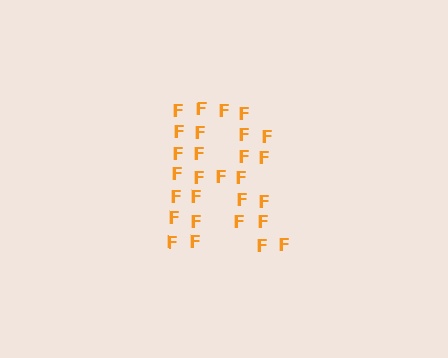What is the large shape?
The large shape is the letter R.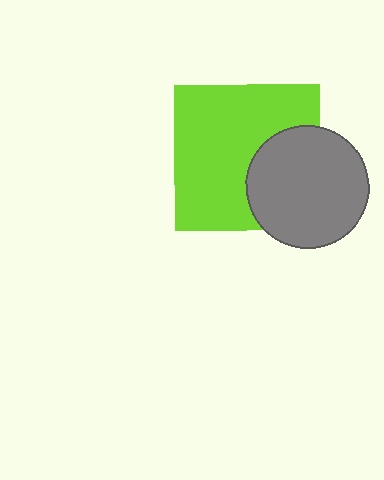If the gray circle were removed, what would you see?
You would see the complete lime square.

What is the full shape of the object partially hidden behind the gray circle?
The partially hidden object is a lime square.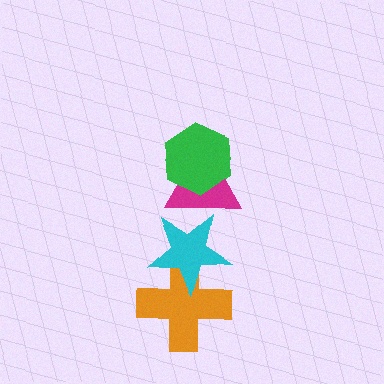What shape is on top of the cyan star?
The magenta triangle is on top of the cyan star.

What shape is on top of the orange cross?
The cyan star is on top of the orange cross.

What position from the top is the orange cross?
The orange cross is 4th from the top.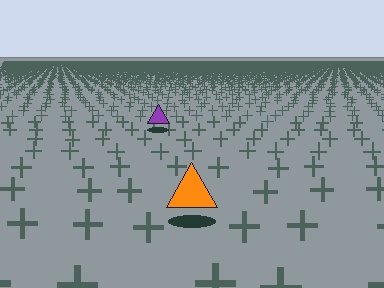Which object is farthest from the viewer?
The purple triangle is farthest from the viewer. It appears smaller and the ground texture around it is denser.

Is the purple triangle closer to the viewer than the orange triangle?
No. The orange triangle is closer — you can tell from the texture gradient: the ground texture is coarser near it.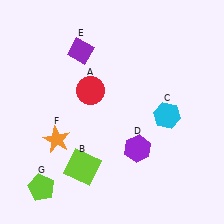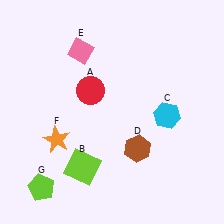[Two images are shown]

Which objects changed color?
D changed from purple to brown. E changed from purple to pink.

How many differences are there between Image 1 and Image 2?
There are 2 differences between the two images.